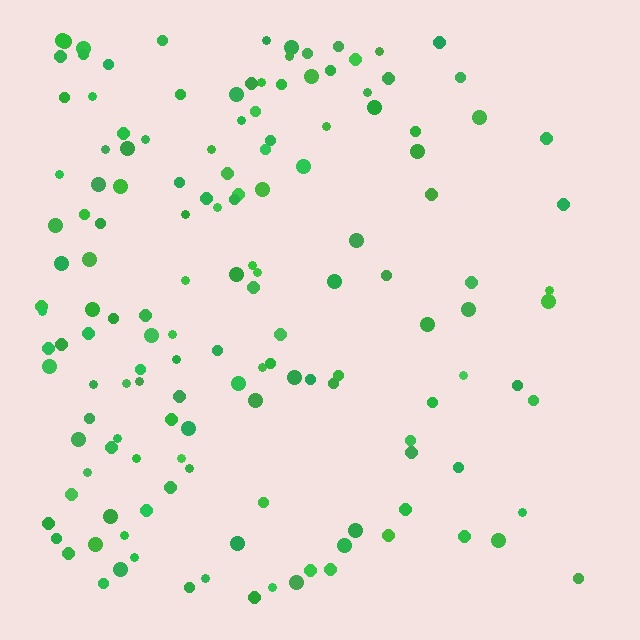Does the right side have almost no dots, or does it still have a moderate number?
Still a moderate number, just noticeably fewer than the left.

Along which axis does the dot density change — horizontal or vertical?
Horizontal.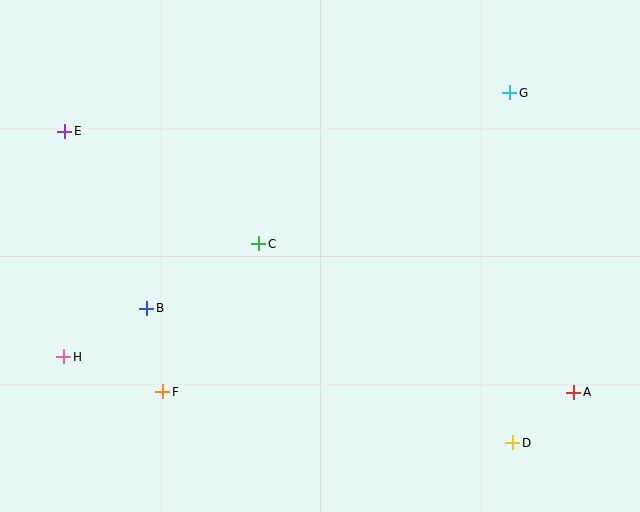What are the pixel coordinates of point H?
Point H is at (64, 357).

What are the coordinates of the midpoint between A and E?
The midpoint between A and E is at (319, 262).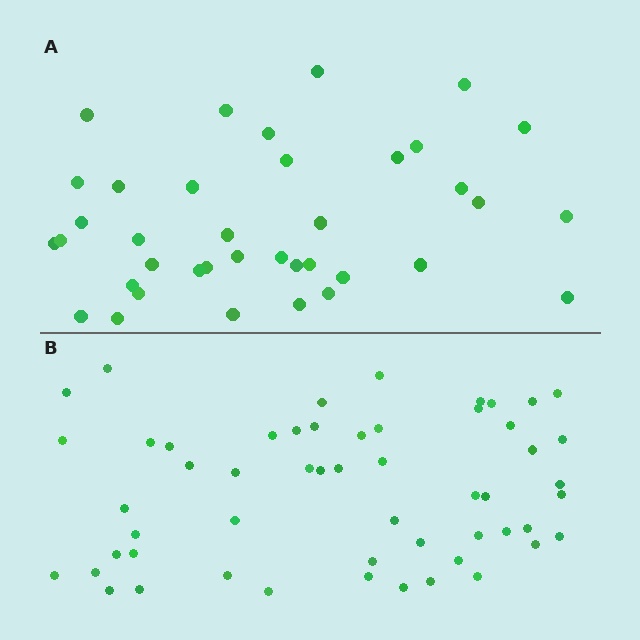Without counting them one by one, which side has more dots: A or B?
Region B (the bottom region) has more dots.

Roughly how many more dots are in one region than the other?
Region B has approximately 15 more dots than region A.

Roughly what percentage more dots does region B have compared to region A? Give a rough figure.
About 40% more.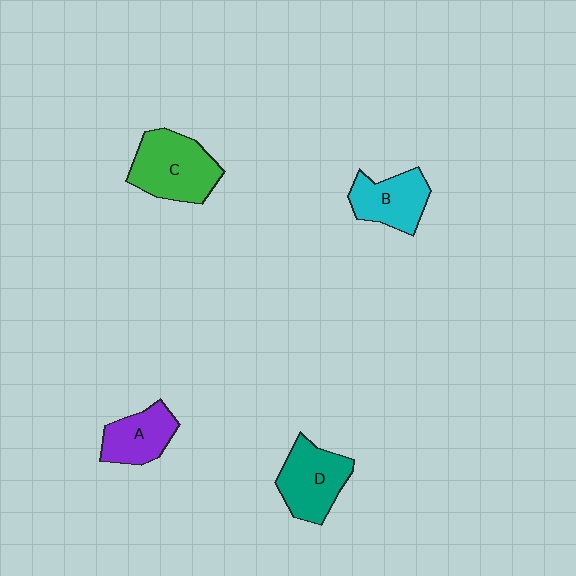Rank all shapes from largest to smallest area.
From largest to smallest: C (green), D (teal), B (cyan), A (purple).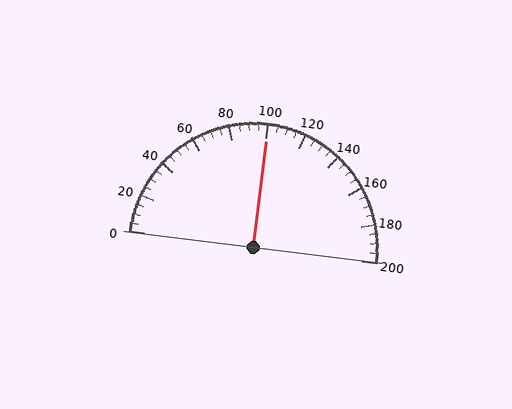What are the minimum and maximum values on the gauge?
The gauge ranges from 0 to 200.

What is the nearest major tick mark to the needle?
The nearest major tick mark is 100.